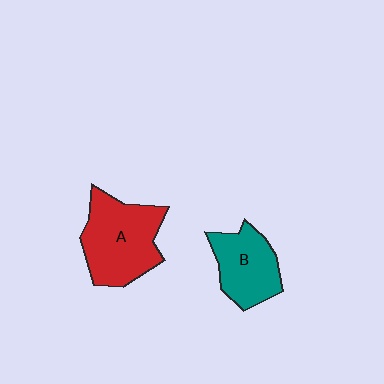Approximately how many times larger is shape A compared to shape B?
Approximately 1.4 times.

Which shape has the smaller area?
Shape B (teal).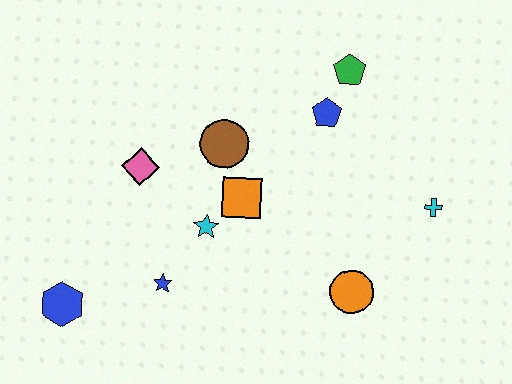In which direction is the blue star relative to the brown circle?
The blue star is below the brown circle.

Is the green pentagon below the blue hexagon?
No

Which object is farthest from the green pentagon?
The blue hexagon is farthest from the green pentagon.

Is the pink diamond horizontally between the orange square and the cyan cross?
No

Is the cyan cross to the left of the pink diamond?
No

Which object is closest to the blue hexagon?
The blue star is closest to the blue hexagon.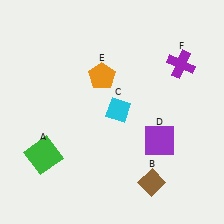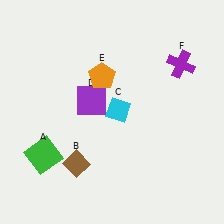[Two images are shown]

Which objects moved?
The objects that moved are: the brown diamond (B), the purple square (D).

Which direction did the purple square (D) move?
The purple square (D) moved left.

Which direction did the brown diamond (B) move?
The brown diamond (B) moved left.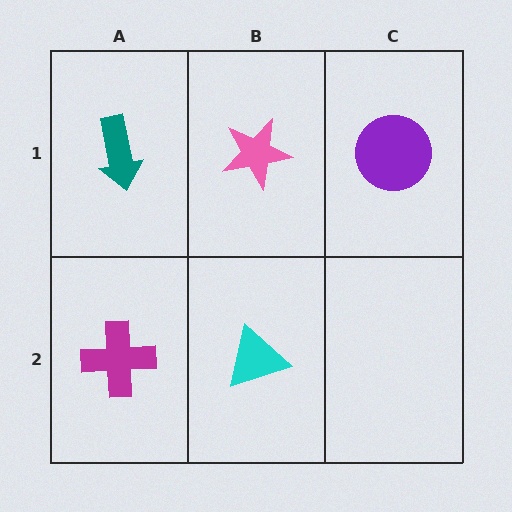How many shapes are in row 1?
3 shapes.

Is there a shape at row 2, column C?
No, that cell is empty.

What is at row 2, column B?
A cyan triangle.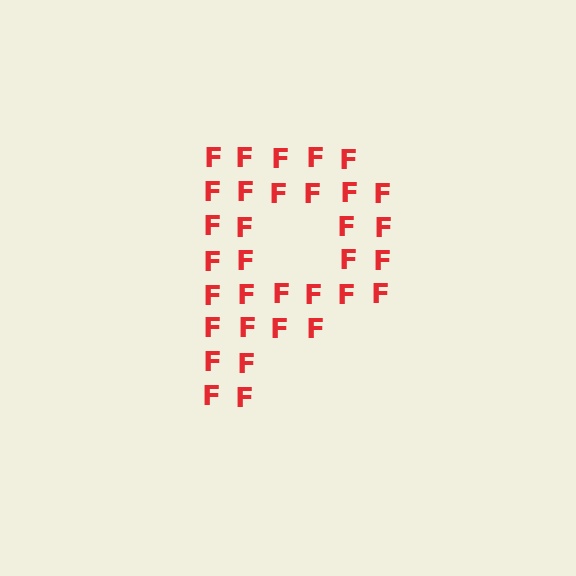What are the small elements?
The small elements are letter F's.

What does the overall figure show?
The overall figure shows the letter P.